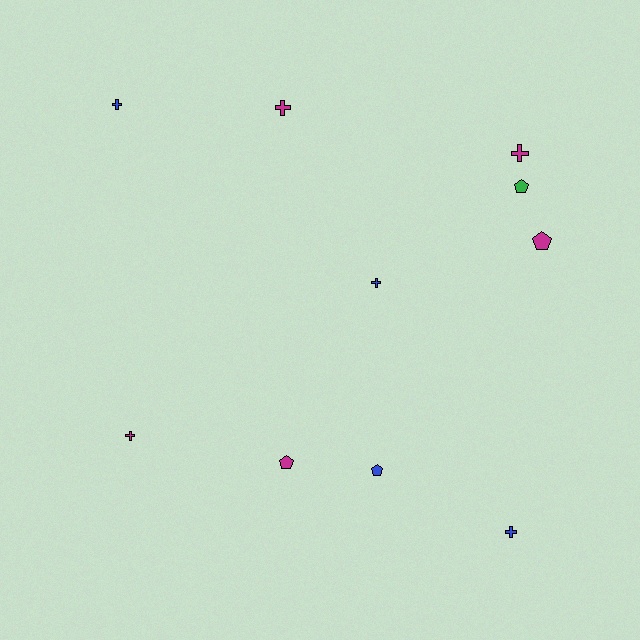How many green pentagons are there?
There is 1 green pentagon.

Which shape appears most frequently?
Cross, with 6 objects.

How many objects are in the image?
There are 10 objects.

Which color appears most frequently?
Magenta, with 5 objects.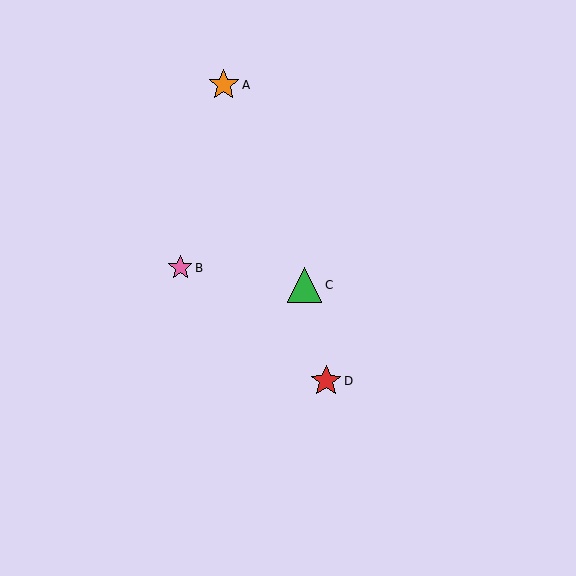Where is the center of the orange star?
The center of the orange star is at (224, 85).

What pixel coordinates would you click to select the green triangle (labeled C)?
Click at (304, 285) to select the green triangle C.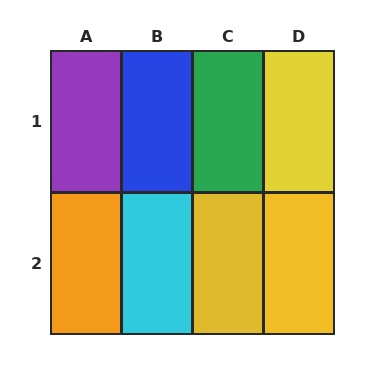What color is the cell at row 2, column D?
Yellow.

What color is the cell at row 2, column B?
Cyan.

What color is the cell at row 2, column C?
Yellow.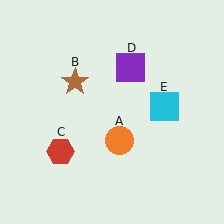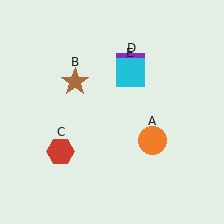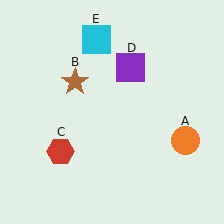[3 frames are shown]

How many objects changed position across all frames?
2 objects changed position: orange circle (object A), cyan square (object E).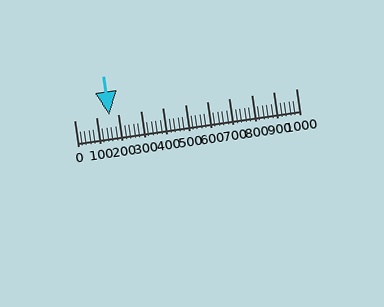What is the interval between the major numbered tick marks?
The major tick marks are spaced 100 units apart.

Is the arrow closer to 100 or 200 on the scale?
The arrow is closer to 200.